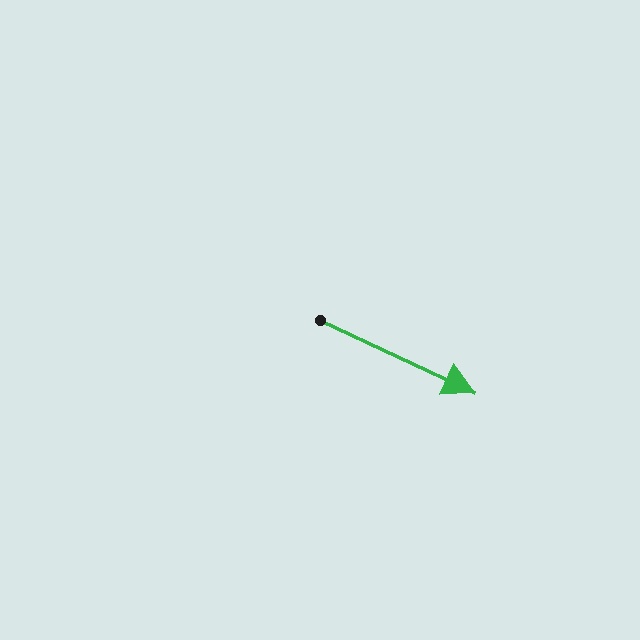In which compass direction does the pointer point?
Southeast.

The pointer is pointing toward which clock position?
Roughly 4 o'clock.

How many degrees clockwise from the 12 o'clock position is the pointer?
Approximately 115 degrees.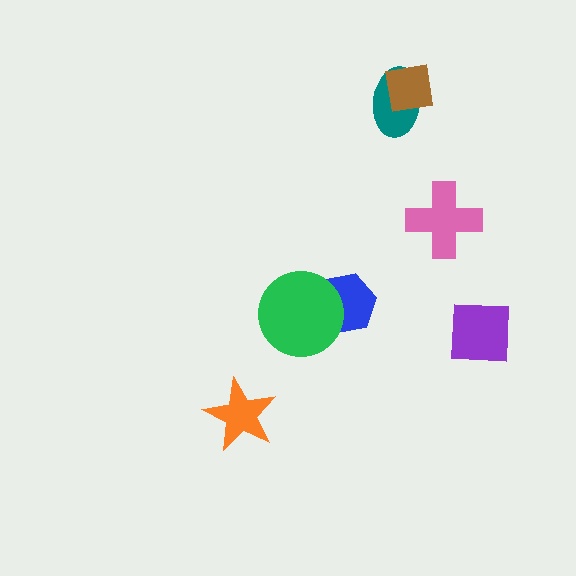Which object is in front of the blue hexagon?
The green circle is in front of the blue hexagon.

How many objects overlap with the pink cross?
0 objects overlap with the pink cross.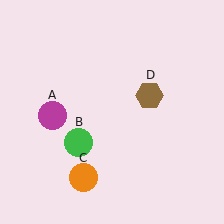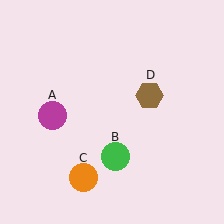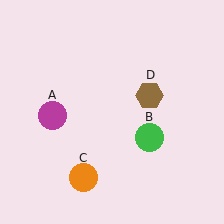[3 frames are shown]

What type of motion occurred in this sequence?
The green circle (object B) rotated counterclockwise around the center of the scene.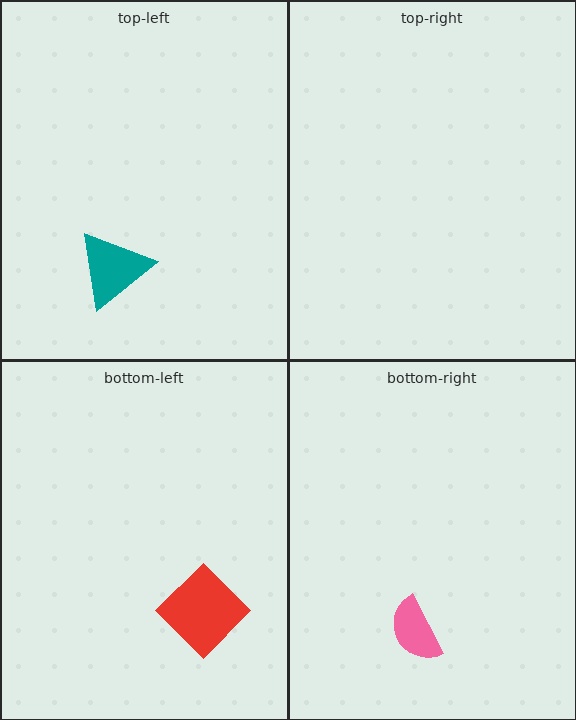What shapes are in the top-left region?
The teal triangle.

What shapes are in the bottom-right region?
The pink semicircle.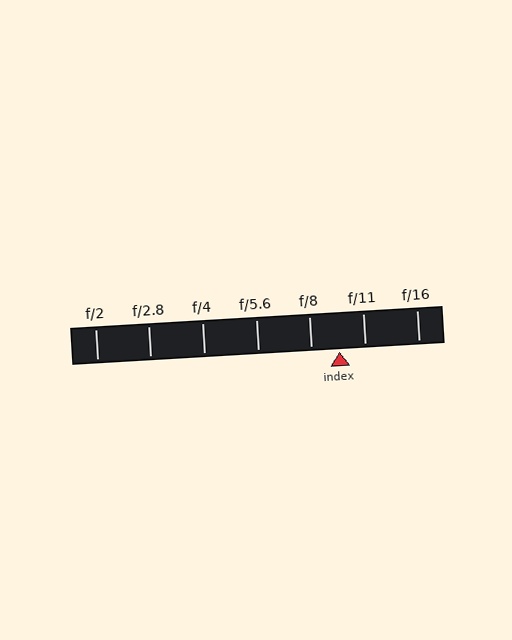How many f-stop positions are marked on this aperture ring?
There are 7 f-stop positions marked.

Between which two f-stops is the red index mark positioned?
The index mark is between f/8 and f/11.